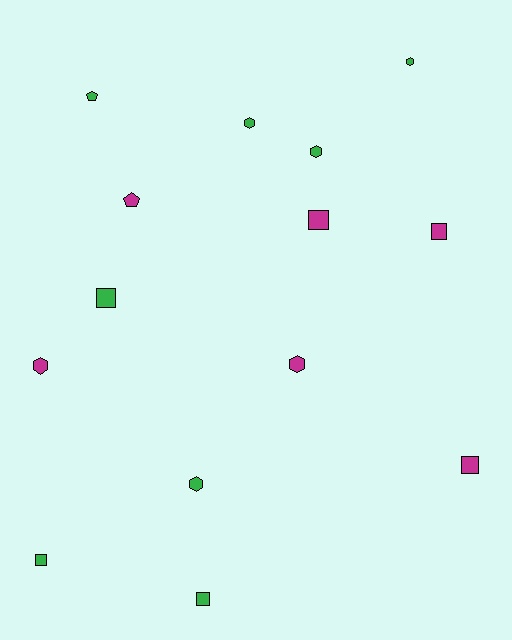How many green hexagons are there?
There are 4 green hexagons.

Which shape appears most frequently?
Square, with 6 objects.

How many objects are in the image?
There are 14 objects.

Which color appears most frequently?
Green, with 8 objects.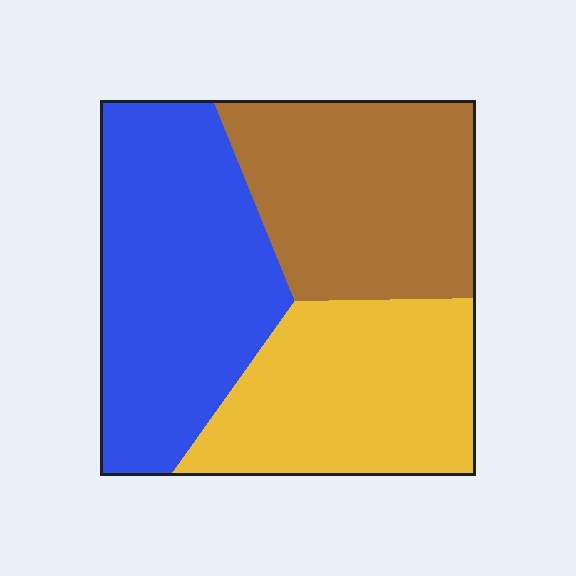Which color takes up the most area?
Blue, at roughly 40%.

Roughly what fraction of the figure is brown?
Brown covers about 30% of the figure.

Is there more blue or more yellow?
Blue.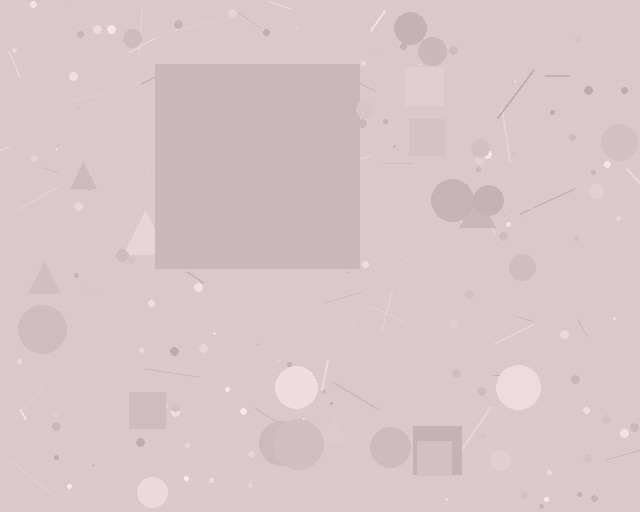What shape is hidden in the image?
A square is hidden in the image.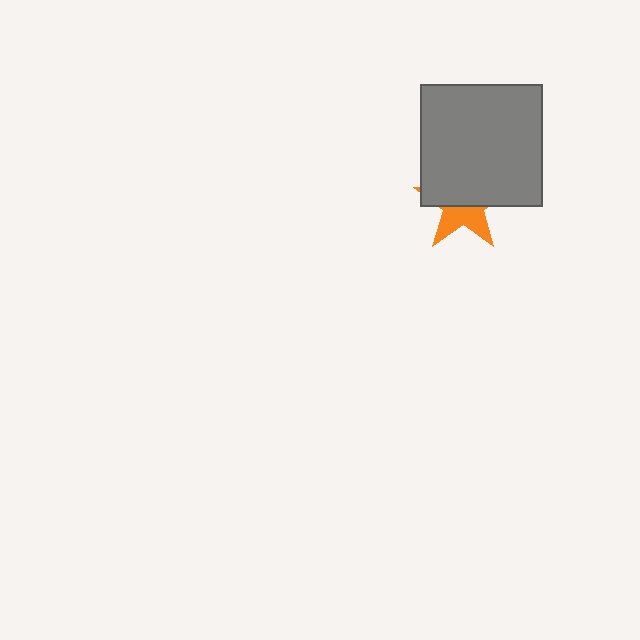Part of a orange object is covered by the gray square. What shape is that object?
It is a star.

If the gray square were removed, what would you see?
You would see the complete orange star.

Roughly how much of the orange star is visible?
A small part of it is visible (roughly 41%).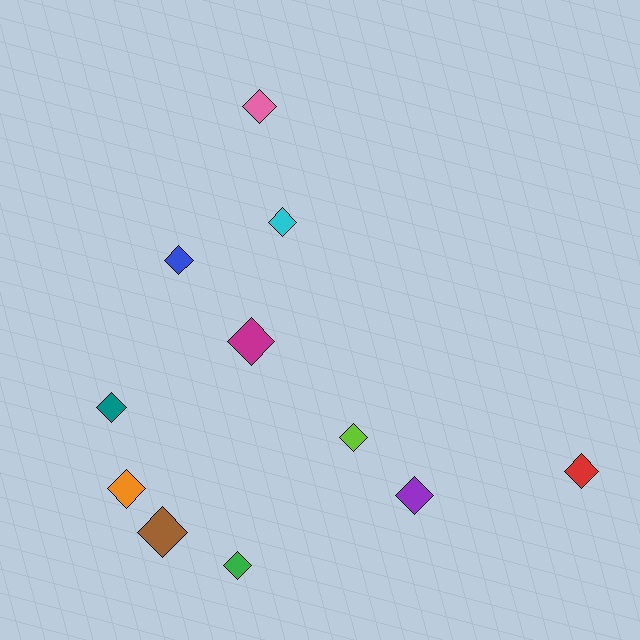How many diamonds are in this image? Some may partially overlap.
There are 11 diamonds.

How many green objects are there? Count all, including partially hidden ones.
There is 1 green object.